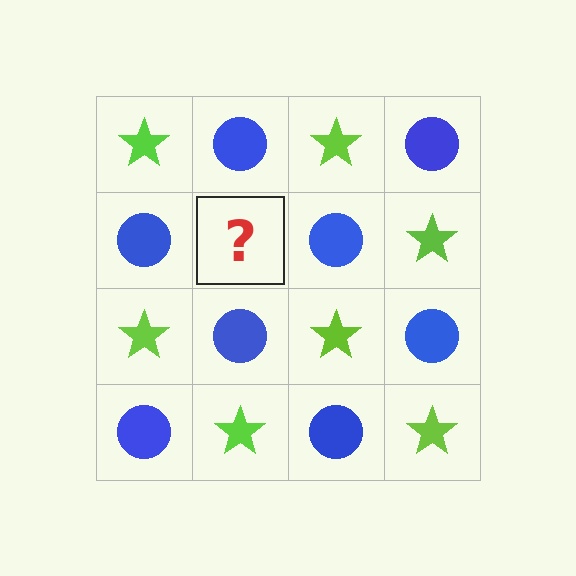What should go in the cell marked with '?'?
The missing cell should contain a lime star.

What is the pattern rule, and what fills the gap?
The rule is that it alternates lime star and blue circle in a checkerboard pattern. The gap should be filled with a lime star.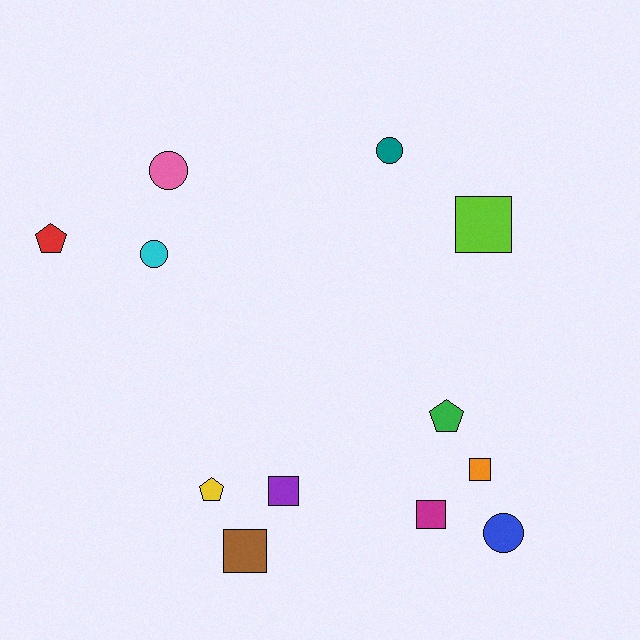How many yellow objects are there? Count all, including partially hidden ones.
There is 1 yellow object.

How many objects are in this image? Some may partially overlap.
There are 12 objects.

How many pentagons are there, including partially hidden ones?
There are 3 pentagons.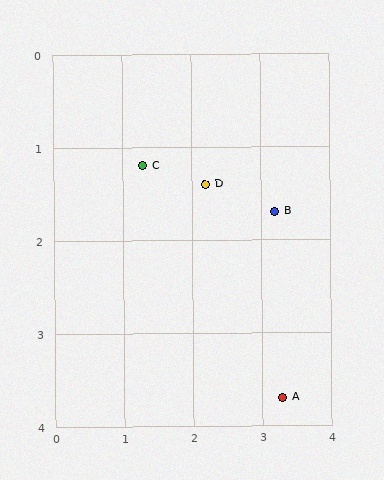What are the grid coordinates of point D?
Point D is at approximately (2.2, 1.4).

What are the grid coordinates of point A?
Point A is at approximately (3.3, 3.7).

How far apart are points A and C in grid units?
Points A and C are about 3.2 grid units apart.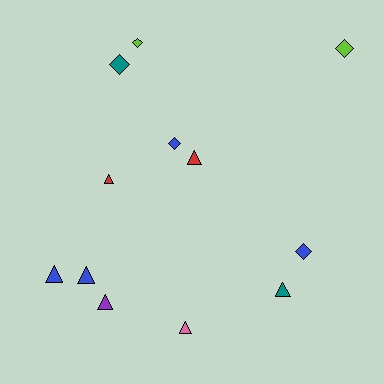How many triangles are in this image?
There are 7 triangles.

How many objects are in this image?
There are 12 objects.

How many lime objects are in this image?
There are 2 lime objects.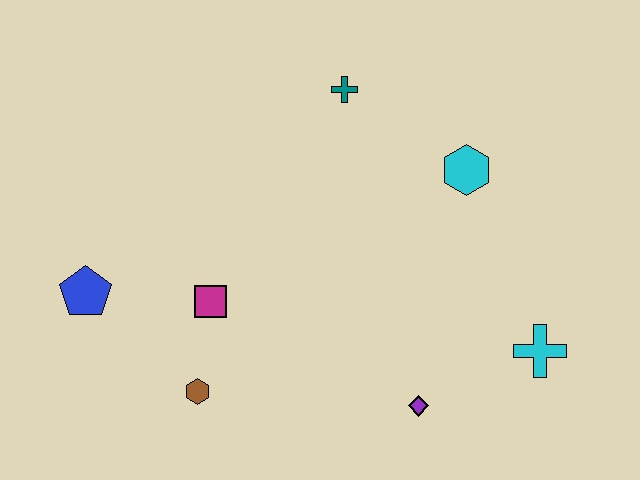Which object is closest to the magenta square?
The brown hexagon is closest to the magenta square.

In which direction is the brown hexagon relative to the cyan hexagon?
The brown hexagon is to the left of the cyan hexagon.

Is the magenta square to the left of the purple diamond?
Yes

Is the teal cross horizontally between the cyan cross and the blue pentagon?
Yes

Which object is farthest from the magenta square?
The cyan cross is farthest from the magenta square.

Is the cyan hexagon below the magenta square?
No